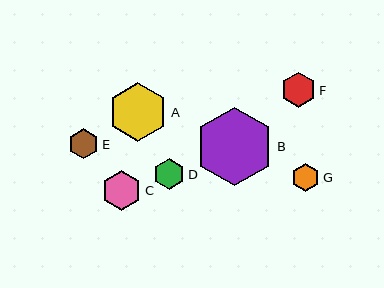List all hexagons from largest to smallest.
From largest to smallest: B, A, C, F, D, E, G.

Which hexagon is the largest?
Hexagon B is the largest with a size of approximately 78 pixels.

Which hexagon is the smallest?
Hexagon G is the smallest with a size of approximately 28 pixels.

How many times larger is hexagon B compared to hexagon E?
Hexagon B is approximately 2.6 times the size of hexagon E.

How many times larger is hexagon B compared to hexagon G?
Hexagon B is approximately 2.8 times the size of hexagon G.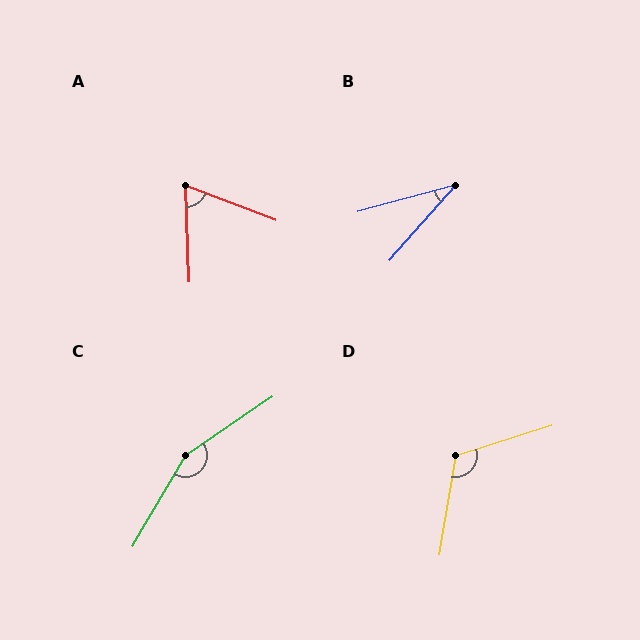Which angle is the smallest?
B, at approximately 33 degrees.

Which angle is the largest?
C, at approximately 154 degrees.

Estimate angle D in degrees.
Approximately 117 degrees.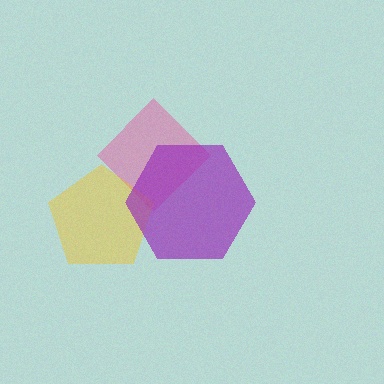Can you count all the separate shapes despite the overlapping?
Yes, there are 3 separate shapes.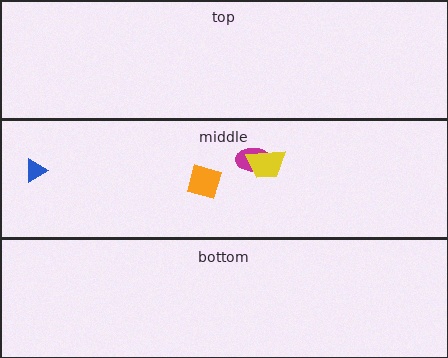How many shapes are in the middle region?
4.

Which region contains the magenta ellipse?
The middle region.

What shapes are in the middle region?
The magenta ellipse, the blue triangle, the orange diamond, the yellow trapezoid.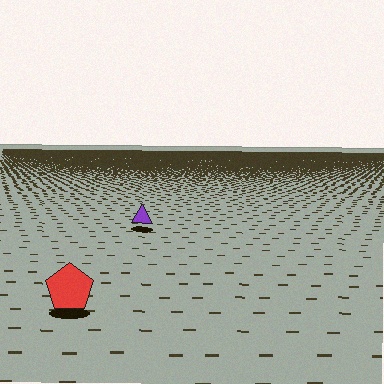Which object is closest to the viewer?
The red pentagon is closest. The texture marks near it are larger and more spread out.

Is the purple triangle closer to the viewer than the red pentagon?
No. The red pentagon is closer — you can tell from the texture gradient: the ground texture is coarser near it.